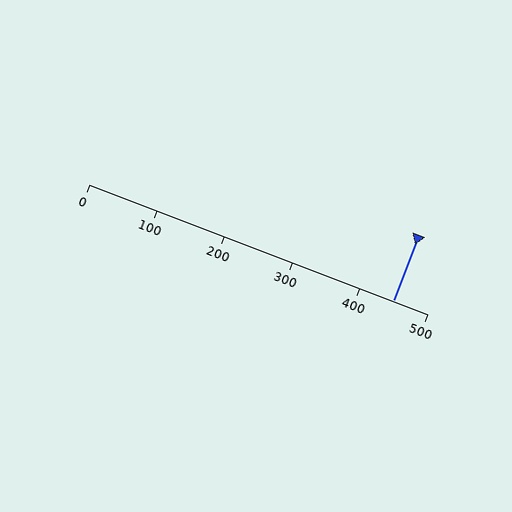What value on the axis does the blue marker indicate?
The marker indicates approximately 450.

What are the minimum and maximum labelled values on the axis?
The axis runs from 0 to 500.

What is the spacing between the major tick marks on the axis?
The major ticks are spaced 100 apart.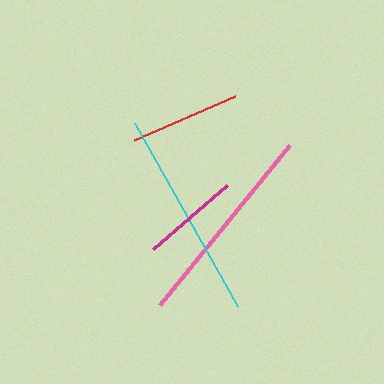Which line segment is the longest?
The cyan line is the longest at approximately 210 pixels.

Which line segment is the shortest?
The magenta line is the shortest at approximately 98 pixels.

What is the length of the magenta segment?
The magenta segment is approximately 98 pixels long.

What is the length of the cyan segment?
The cyan segment is approximately 210 pixels long.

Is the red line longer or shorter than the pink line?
The pink line is longer than the red line.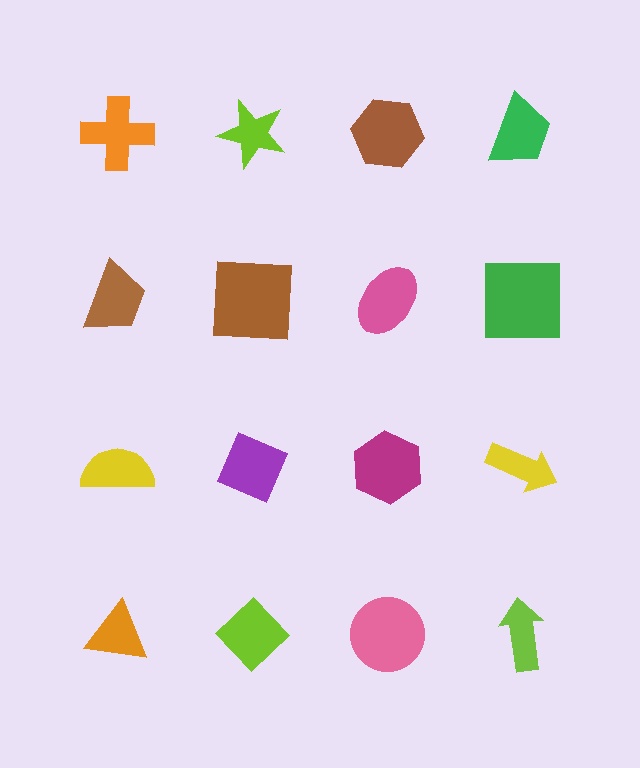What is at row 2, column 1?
A brown trapezoid.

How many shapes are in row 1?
4 shapes.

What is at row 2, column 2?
A brown square.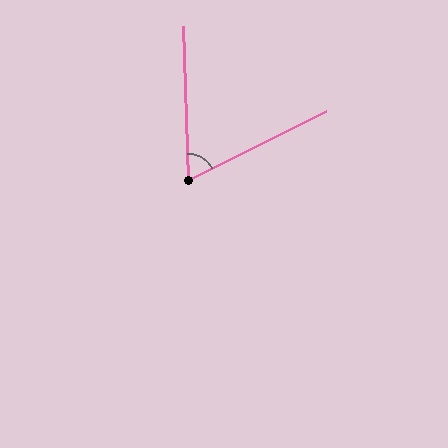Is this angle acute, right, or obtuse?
It is acute.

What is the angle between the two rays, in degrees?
Approximately 65 degrees.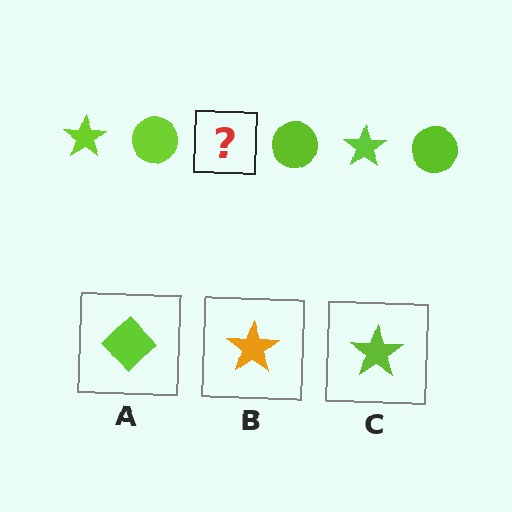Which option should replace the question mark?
Option C.